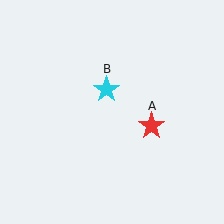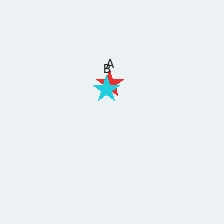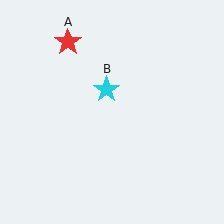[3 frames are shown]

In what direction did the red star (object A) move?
The red star (object A) moved up and to the left.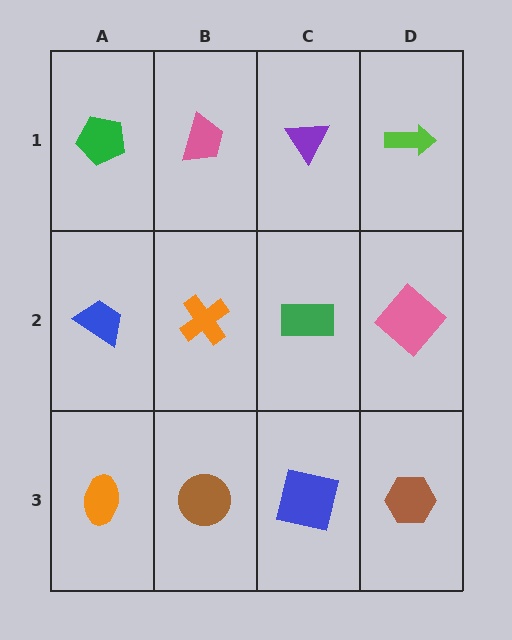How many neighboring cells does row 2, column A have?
3.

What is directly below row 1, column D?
A pink diamond.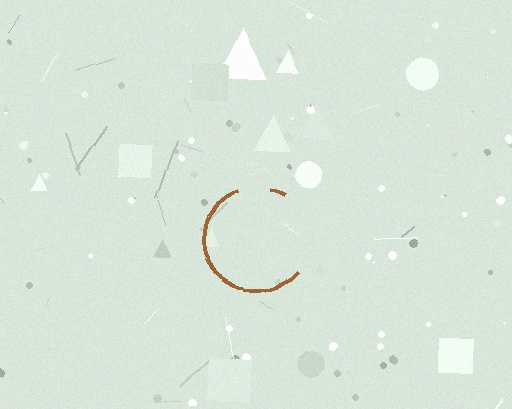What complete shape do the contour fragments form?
The contour fragments form a circle.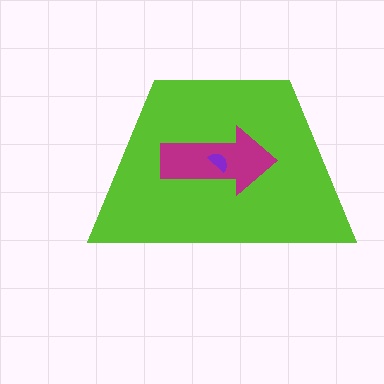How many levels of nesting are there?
3.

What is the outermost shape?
The lime trapezoid.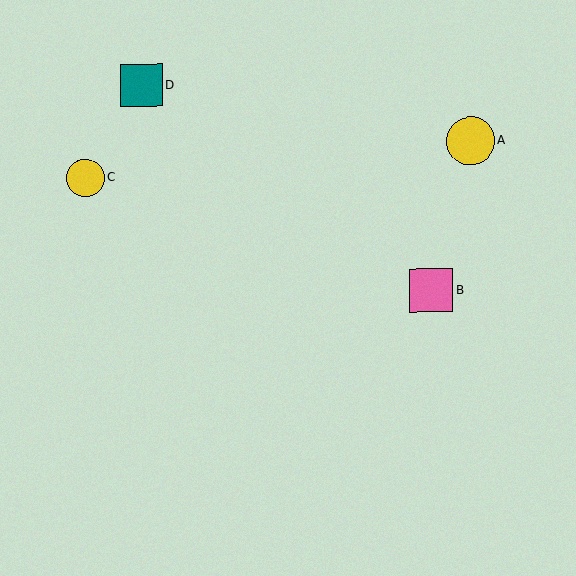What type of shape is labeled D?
Shape D is a teal square.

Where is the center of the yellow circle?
The center of the yellow circle is at (470, 141).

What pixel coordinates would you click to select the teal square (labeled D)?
Click at (141, 85) to select the teal square D.